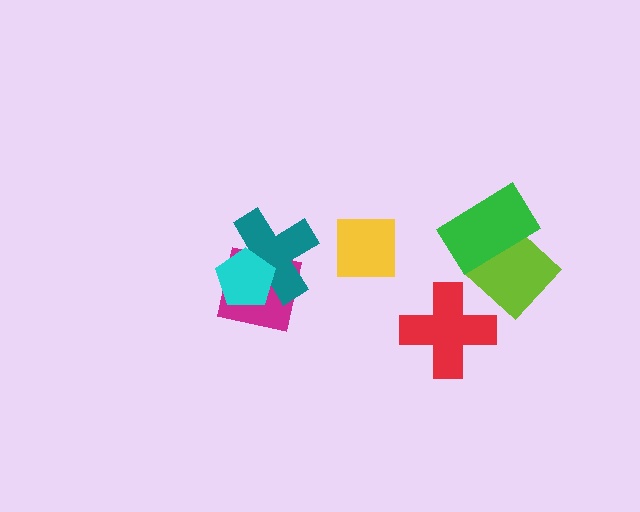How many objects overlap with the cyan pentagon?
2 objects overlap with the cyan pentagon.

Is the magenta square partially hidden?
Yes, it is partially covered by another shape.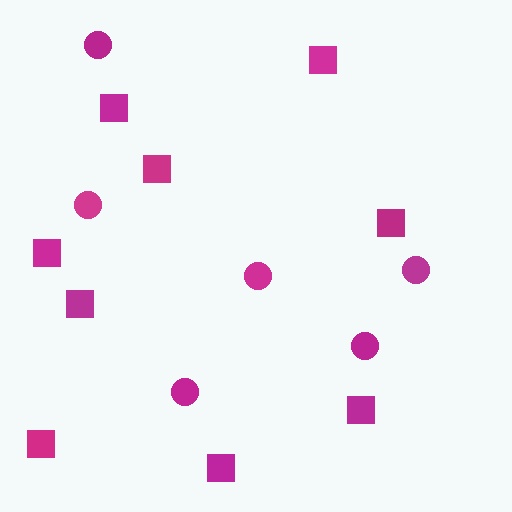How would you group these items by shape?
There are 2 groups: one group of squares (9) and one group of circles (6).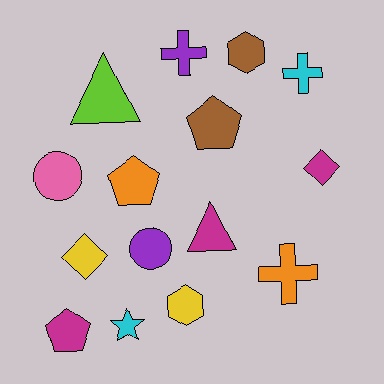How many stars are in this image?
There is 1 star.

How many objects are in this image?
There are 15 objects.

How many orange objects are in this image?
There are 2 orange objects.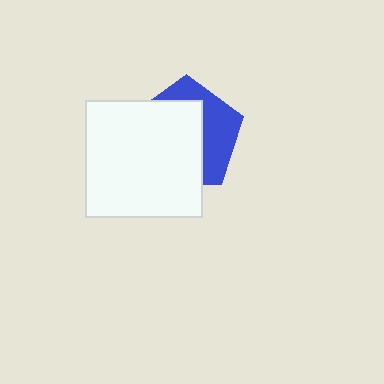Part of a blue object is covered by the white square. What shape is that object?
It is a pentagon.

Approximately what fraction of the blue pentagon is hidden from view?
Roughly 62% of the blue pentagon is hidden behind the white square.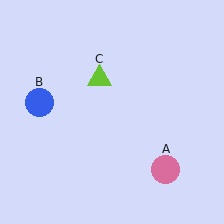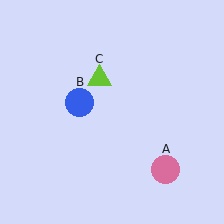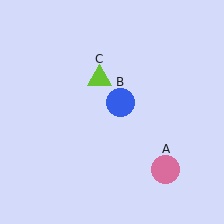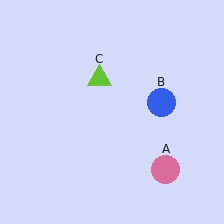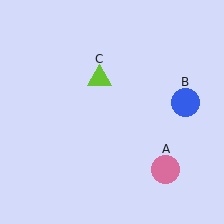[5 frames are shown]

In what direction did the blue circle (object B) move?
The blue circle (object B) moved right.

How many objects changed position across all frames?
1 object changed position: blue circle (object B).